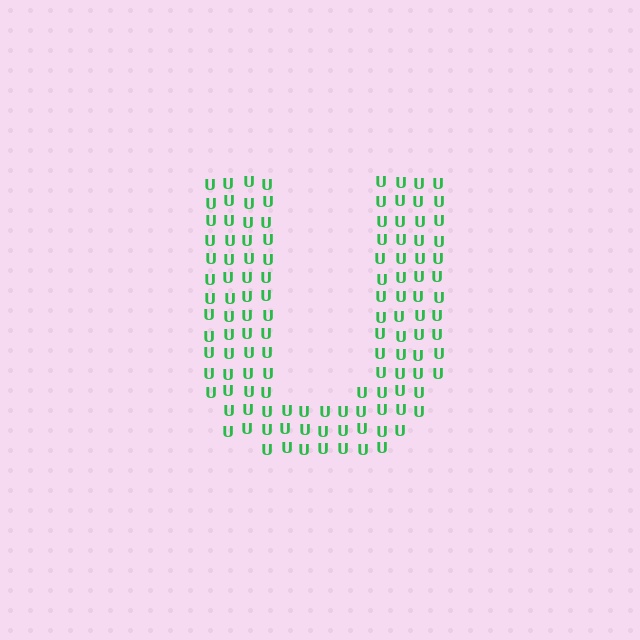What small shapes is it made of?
It is made of small letter U's.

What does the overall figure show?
The overall figure shows the letter U.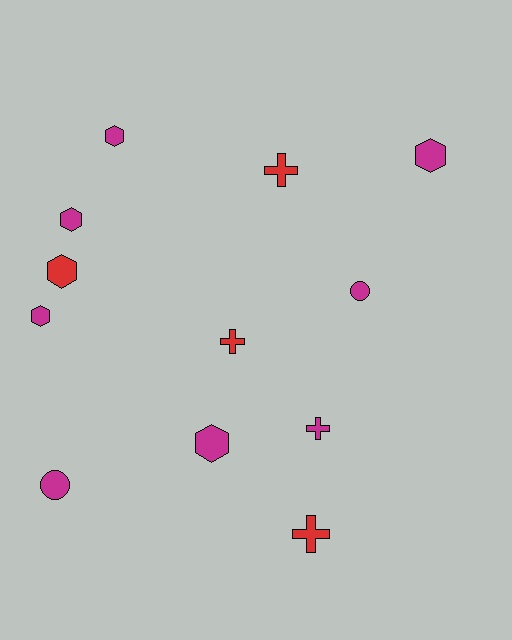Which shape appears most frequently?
Hexagon, with 6 objects.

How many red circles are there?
There are no red circles.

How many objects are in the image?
There are 12 objects.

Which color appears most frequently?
Magenta, with 8 objects.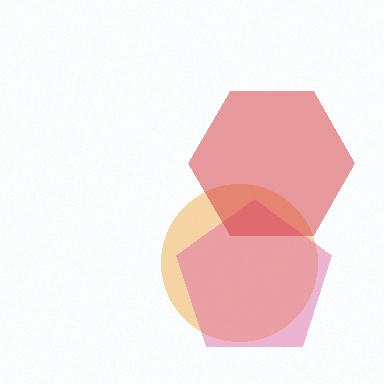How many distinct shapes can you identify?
There are 3 distinct shapes: an orange circle, a pink pentagon, a red hexagon.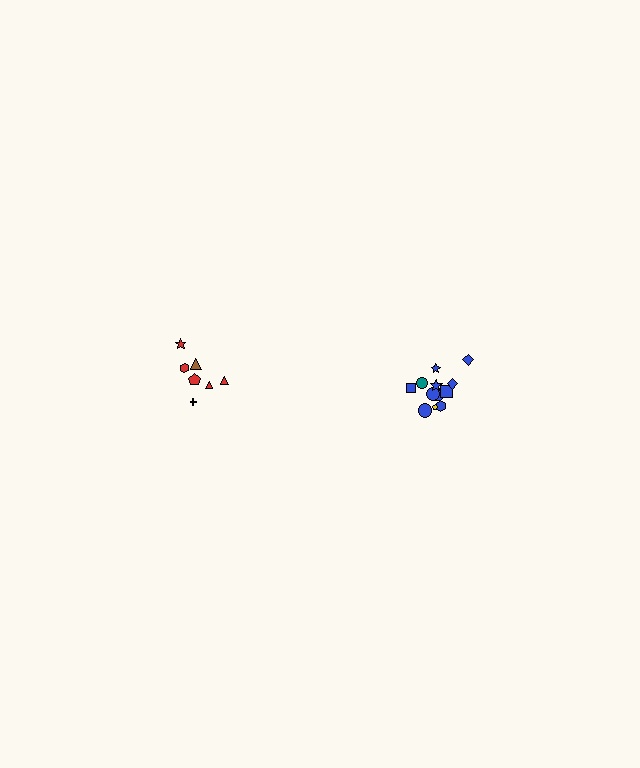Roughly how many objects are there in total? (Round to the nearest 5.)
Roughly 20 objects in total.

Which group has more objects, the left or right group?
The right group.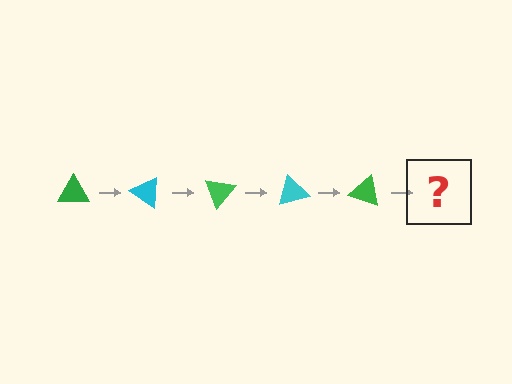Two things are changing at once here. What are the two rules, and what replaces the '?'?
The two rules are that it rotates 35 degrees each step and the color cycles through green and cyan. The '?' should be a cyan triangle, rotated 175 degrees from the start.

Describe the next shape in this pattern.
It should be a cyan triangle, rotated 175 degrees from the start.